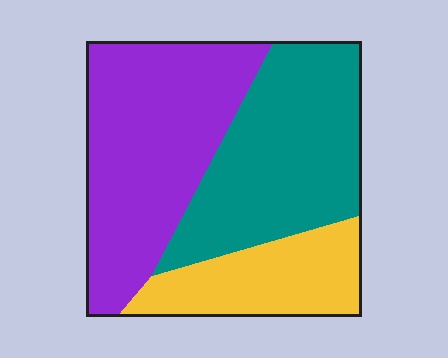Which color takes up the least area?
Yellow, at roughly 20%.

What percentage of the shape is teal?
Teal covers about 40% of the shape.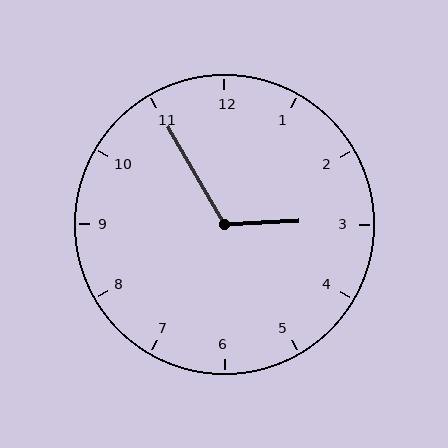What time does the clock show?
2:55.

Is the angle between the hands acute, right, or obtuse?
It is obtuse.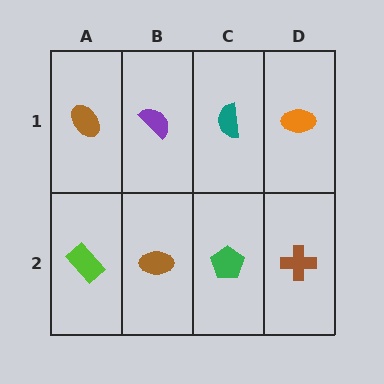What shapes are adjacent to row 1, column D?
A brown cross (row 2, column D), a teal semicircle (row 1, column C).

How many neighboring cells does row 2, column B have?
3.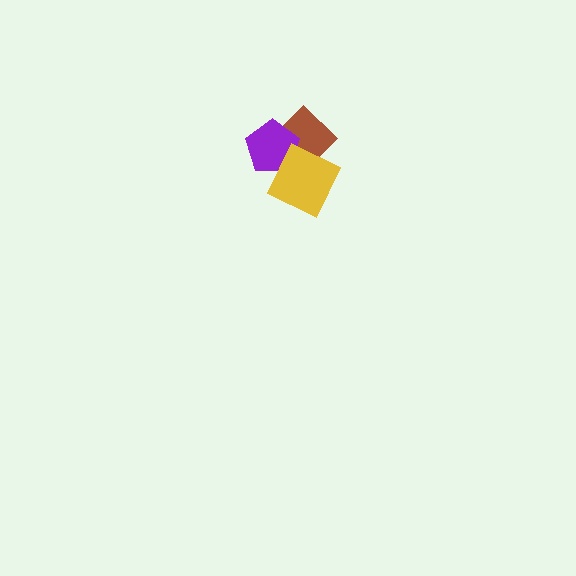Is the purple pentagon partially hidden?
Yes, it is partially covered by another shape.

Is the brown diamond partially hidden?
Yes, it is partially covered by another shape.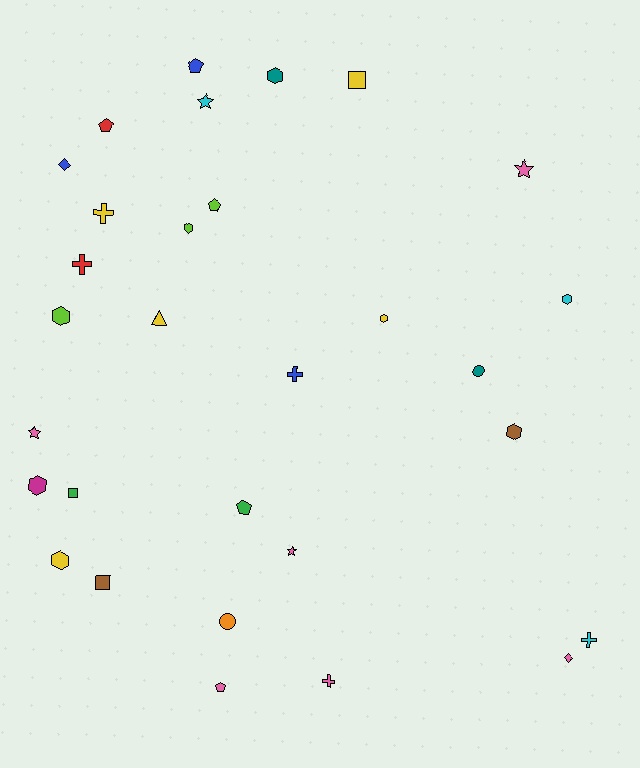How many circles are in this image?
There are 2 circles.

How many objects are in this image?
There are 30 objects.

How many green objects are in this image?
There are 2 green objects.